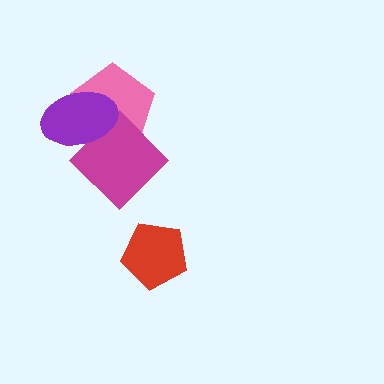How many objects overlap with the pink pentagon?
2 objects overlap with the pink pentagon.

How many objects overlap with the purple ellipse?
2 objects overlap with the purple ellipse.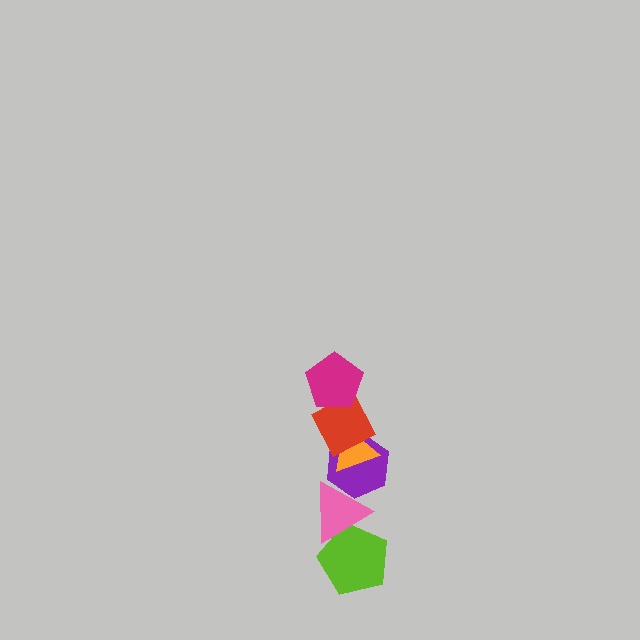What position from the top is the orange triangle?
The orange triangle is 3rd from the top.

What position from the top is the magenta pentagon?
The magenta pentagon is 1st from the top.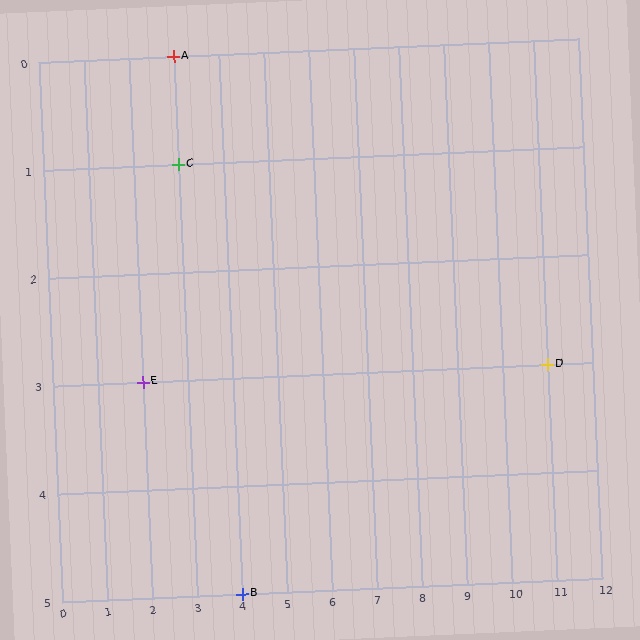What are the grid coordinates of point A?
Point A is at grid coordinates (3, 0).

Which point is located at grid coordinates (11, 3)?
Point D is at (11, 3).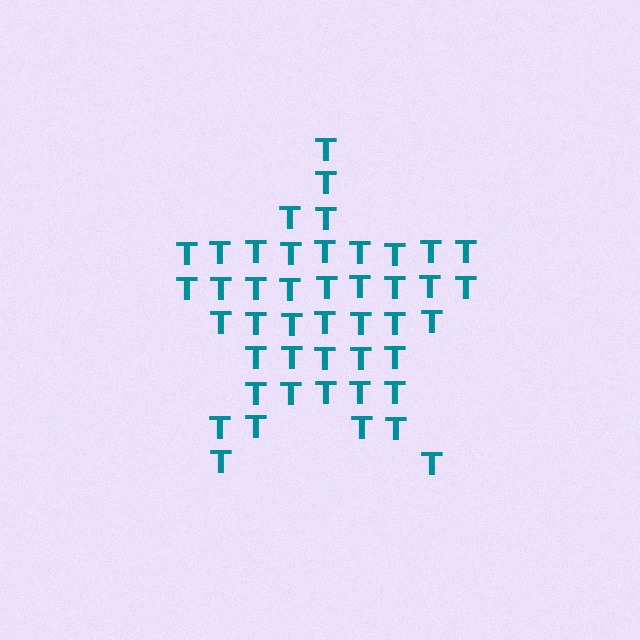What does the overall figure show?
The overall figure shows a star.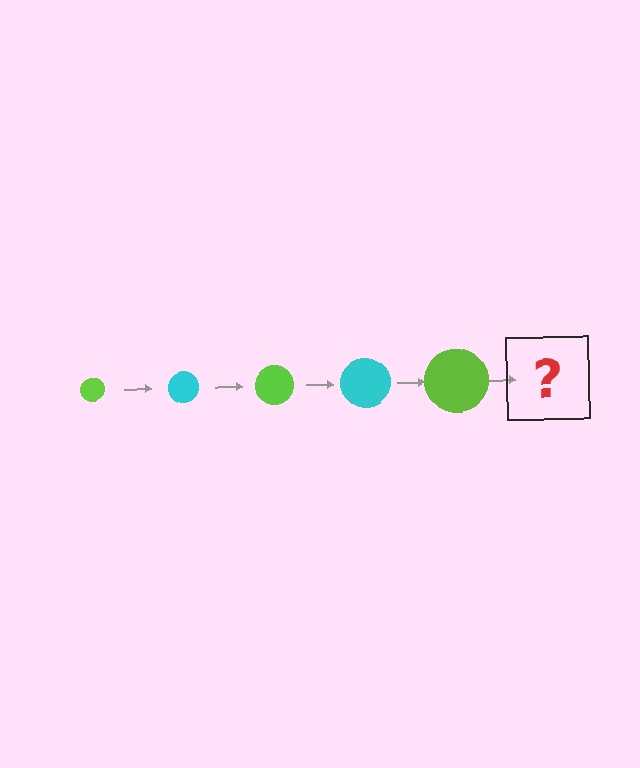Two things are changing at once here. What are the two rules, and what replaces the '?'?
The two rules are that the circle grows larger each step and the color cycles through lime and cyan. The '?' should be a cyan circle, larger than the previous one.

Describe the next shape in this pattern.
It should be a cyan circle, larger than the previous one.